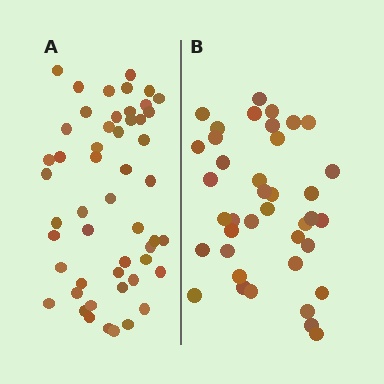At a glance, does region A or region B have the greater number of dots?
Region A (the left region) has more dots.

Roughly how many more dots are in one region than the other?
Region A has roughly 12 or so more dots than region B.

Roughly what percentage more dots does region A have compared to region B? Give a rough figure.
About 30% more.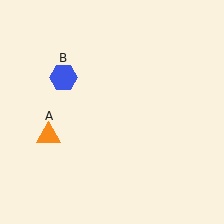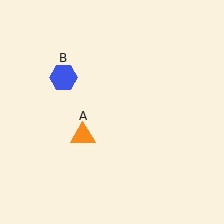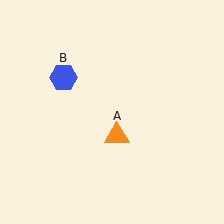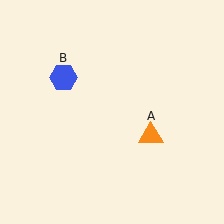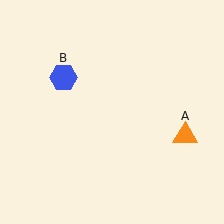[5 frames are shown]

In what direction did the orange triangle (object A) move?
The orange triangle (object A) moved right.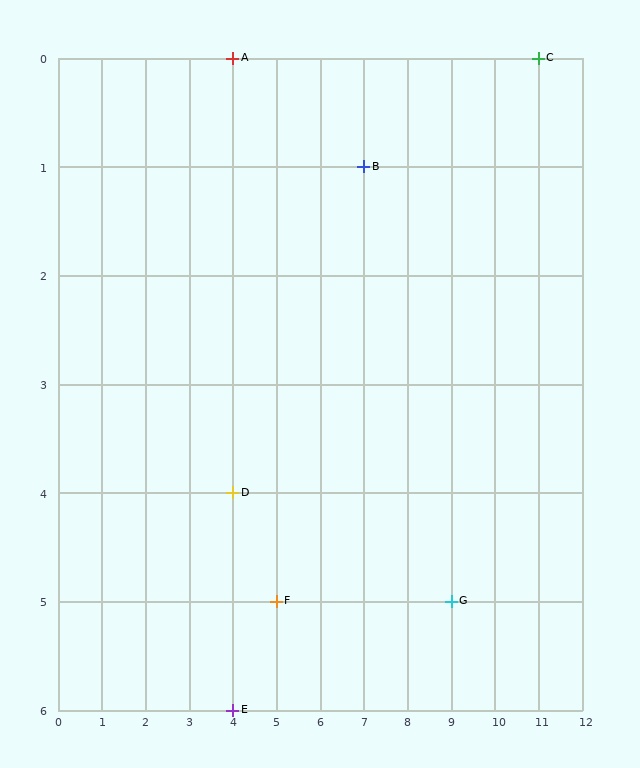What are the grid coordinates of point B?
Point B is at grid coordinates (7, 1).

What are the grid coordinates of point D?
Point D is at grid coordinates (4, 4).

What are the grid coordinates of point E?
Point E is at grid coordinates (4, 6).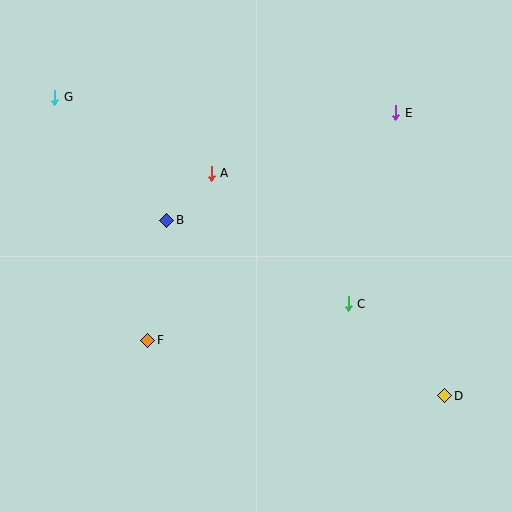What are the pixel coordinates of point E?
Point E is at (396, 113).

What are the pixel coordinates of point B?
Point B is at (167, 220).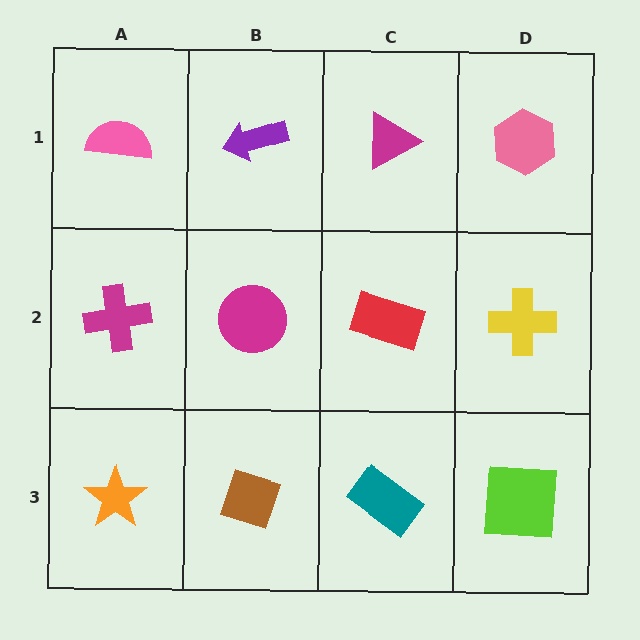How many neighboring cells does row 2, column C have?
4.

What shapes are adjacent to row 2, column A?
A pink semicircle (row 1, column A), an orange star (row 3, column A), a magenta circle (row 2, column B).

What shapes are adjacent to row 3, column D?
A yellow cross (row 2, column D), a teal rectangle (row 3, column C).